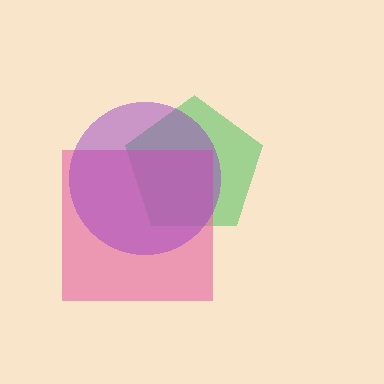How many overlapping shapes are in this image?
There are 3 overlapping shapes in the image.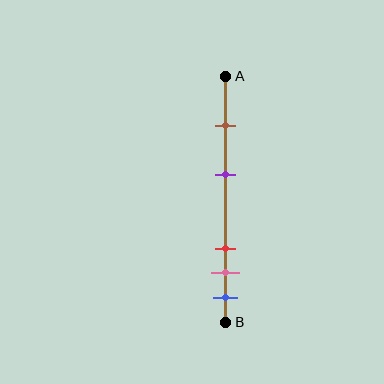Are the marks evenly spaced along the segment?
No, the marks are not evenly spaced.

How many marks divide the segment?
There are 5 marks dividing the segment.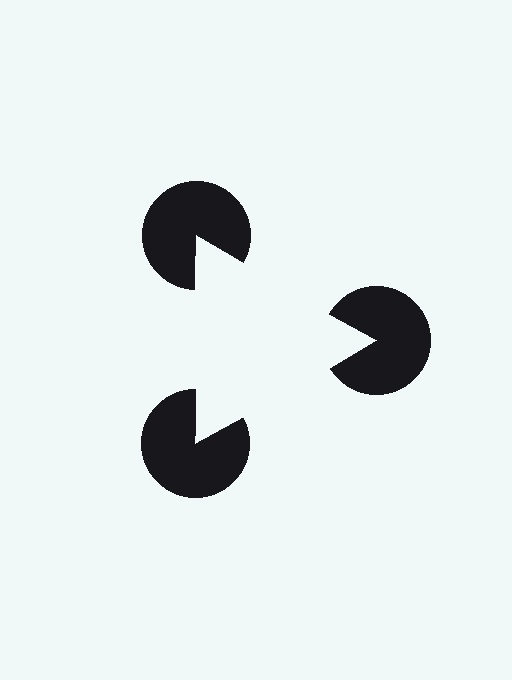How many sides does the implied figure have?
3 sides.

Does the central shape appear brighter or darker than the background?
It typically appears slightly brighter than the background, even though no actual brightness change is drawn.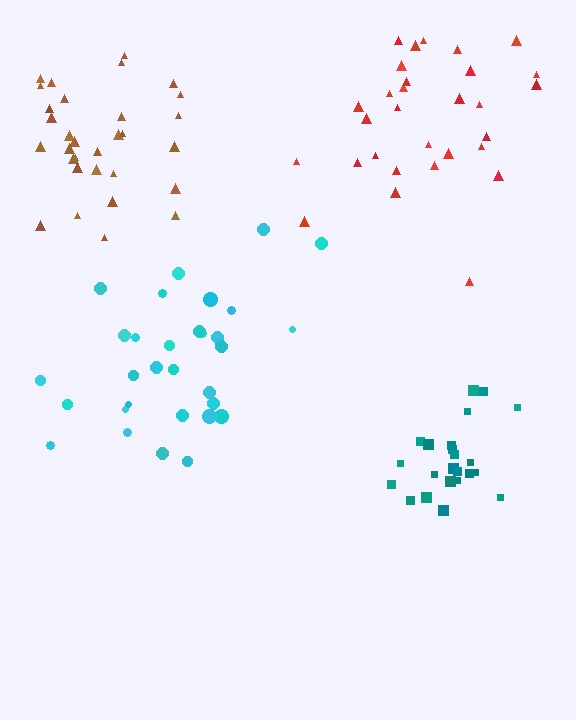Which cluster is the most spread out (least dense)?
Red.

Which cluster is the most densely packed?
Teal.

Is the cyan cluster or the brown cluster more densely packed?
Brown.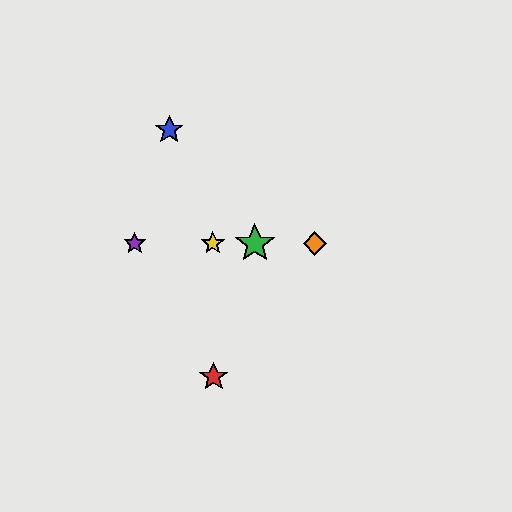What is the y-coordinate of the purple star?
The purple star is at y≈243.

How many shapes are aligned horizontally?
4 shapes (the green star, the yellow star, the purple star, the orange diamond) are aligned horizontally.